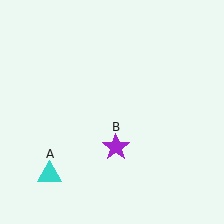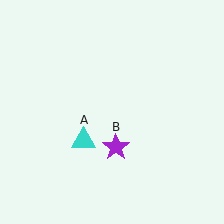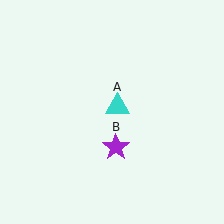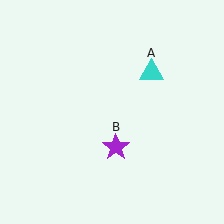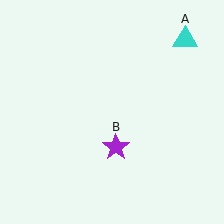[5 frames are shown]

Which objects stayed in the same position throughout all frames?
Purple star (object B) remained stationary.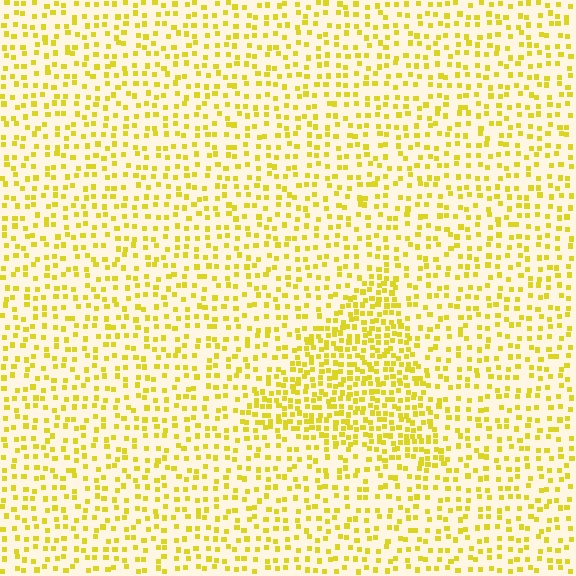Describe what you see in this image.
The image contains small yellow elements arranged at two different densities. A triangle-shaped region is visible where the elements are more densely packed than the surrounding area.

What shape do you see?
I see a triangle.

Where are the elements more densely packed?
The elements are more densely packed inside the triangle boundary.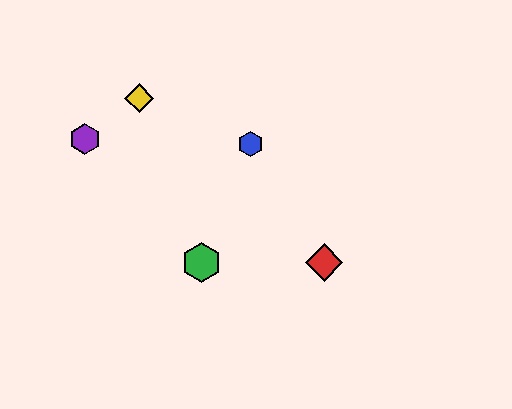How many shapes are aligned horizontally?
2 shapes (the red diamond, the green hexagon) are aligned horizontally.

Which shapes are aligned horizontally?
The red diamond, the green hexagon are aligned horizontally.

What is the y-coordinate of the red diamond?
The red diamond is at y≈262.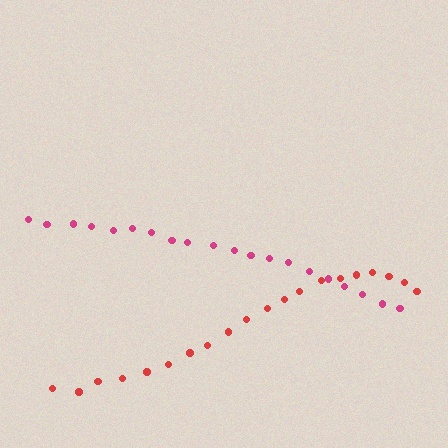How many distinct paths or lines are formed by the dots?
There are 2 distinct paths.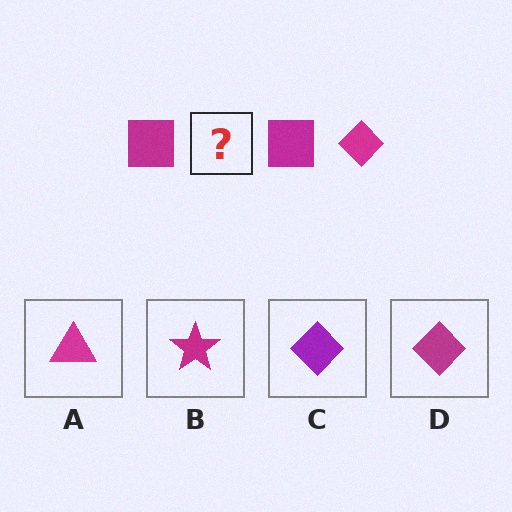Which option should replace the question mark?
Option D.